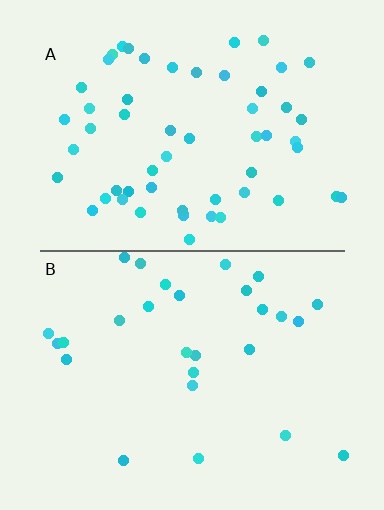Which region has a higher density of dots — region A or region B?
A (the top).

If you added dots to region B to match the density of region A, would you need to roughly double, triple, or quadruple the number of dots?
Approximately double.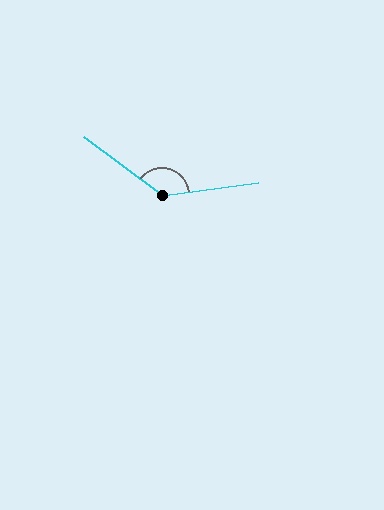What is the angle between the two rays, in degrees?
Approximately 135 degrees.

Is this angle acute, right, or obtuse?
It is obtuse.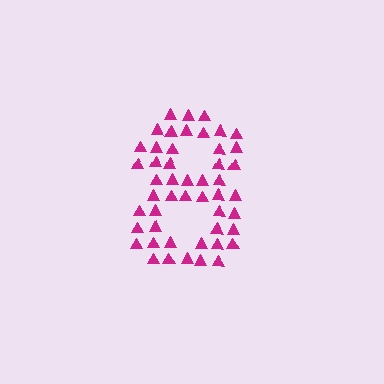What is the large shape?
The large shape is the digit 8.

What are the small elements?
The small elements are triangles.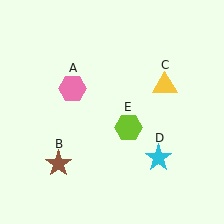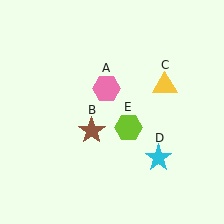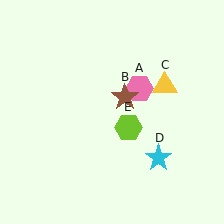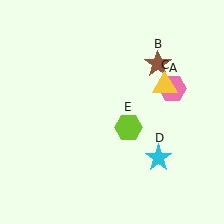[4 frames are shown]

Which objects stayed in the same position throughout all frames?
Yellow triangle (object C) and cyan star (object D) and lime hexagon (object E) remained stationary.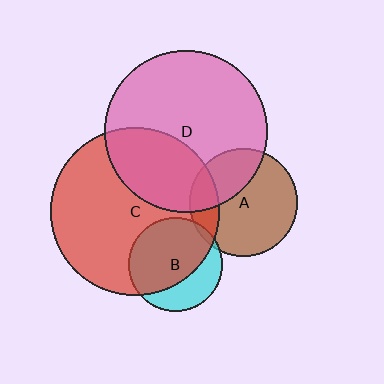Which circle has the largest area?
Circle C (red).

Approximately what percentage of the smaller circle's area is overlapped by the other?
Approximately 5%.